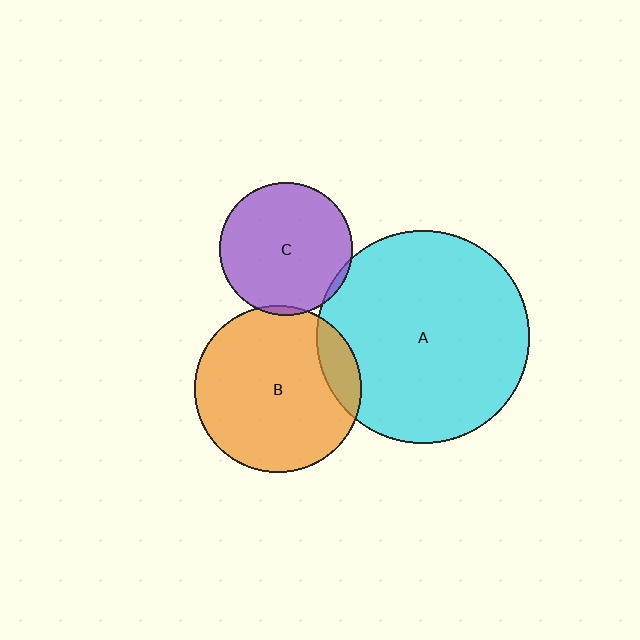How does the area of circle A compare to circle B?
Approximately 1.6 times.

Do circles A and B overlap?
Yes.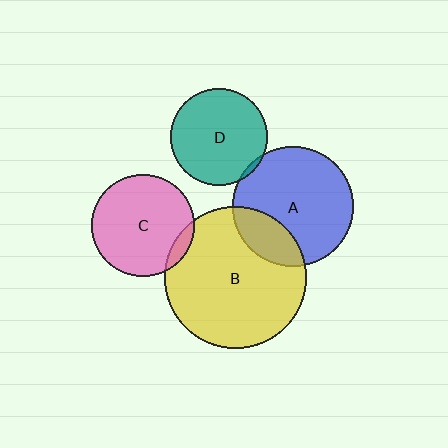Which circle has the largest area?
Circle B (yellow).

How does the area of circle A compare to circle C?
Approximately 1.4 times.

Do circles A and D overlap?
Yes.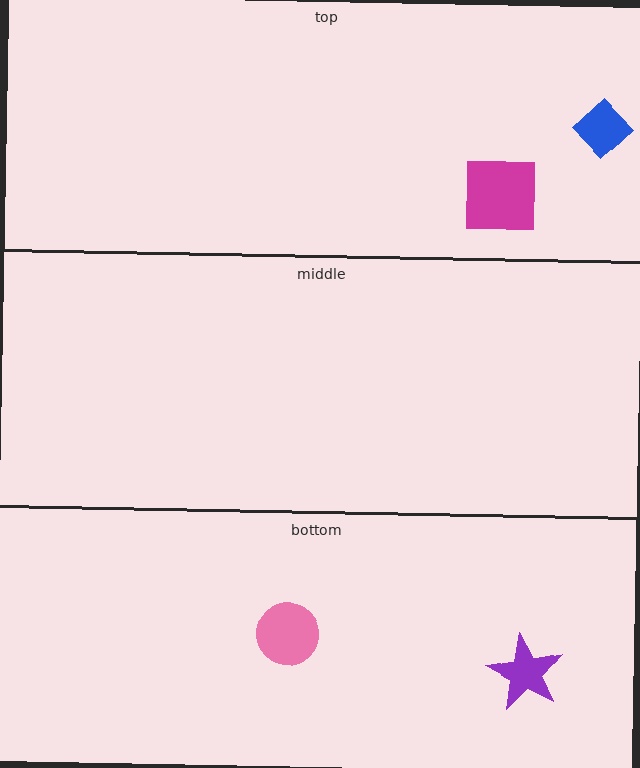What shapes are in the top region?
The blue diamond, the magenta square.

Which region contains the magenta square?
The top region.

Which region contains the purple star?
The bottom region.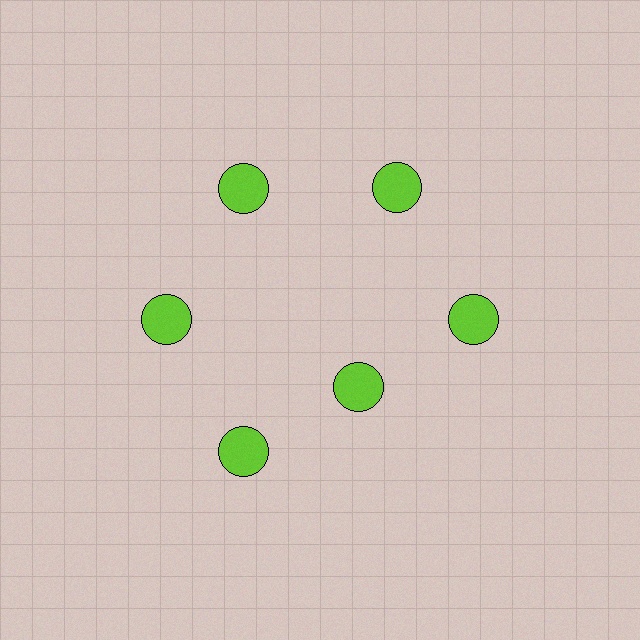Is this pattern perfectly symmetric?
No. The 6 lime circles are arranged in a ring, but one element near the 5 o'clock position is pulled inward toward the center, breaking the 6-fold rotational symmetry.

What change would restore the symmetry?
The symmetry would be restored by moving it outward, back onto the ring so that all 6 circles sit at equal angles and equal distance from the center.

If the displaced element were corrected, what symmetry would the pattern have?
It would have 6-fold rotational symmetry — the pattern would map onto itself every 60 degrees.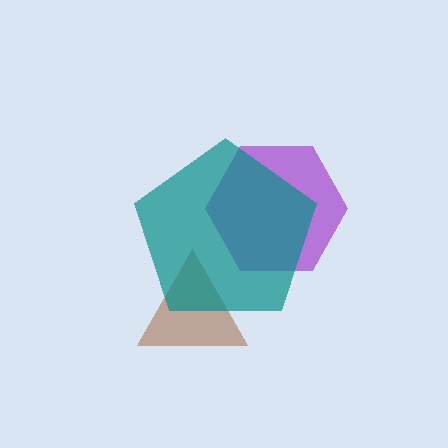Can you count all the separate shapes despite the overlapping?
Yes, there are 3 separate shapes.